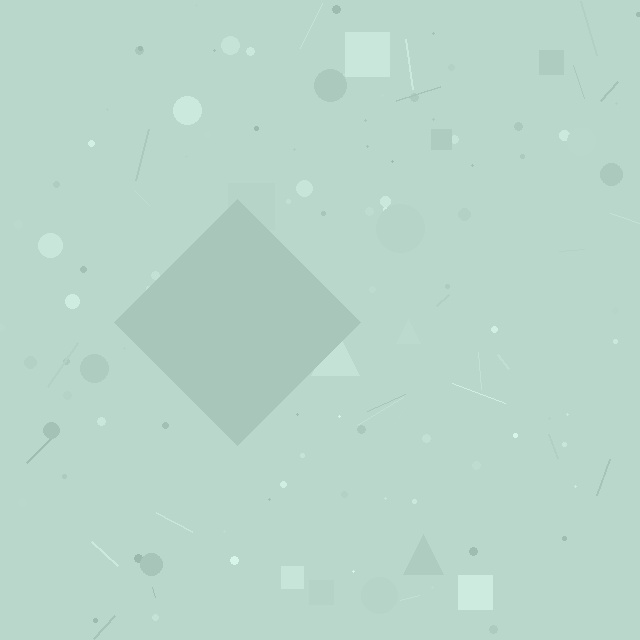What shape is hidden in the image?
A diamond is hidden in the image.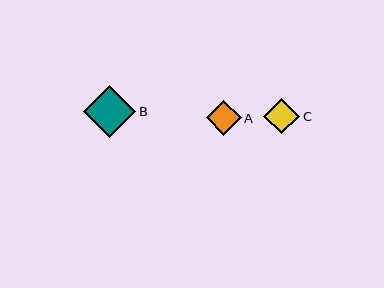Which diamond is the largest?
Diamond B is the largest with a size of approximately 52 pixels.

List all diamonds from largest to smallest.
From largest to smallest: B, C, A.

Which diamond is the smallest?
Diamond A is the smallest with a size of approximately 35 pixels.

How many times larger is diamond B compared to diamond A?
Diamond B is approximately 1.5 times the size of diamond A.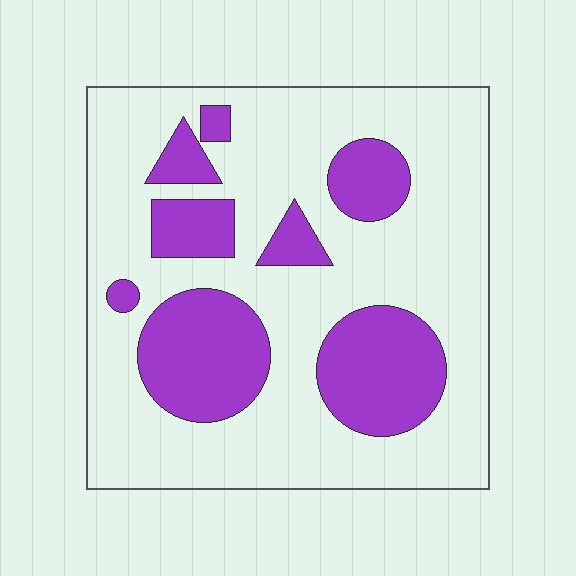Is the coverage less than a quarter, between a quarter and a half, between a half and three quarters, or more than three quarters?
Between a quarter and a half.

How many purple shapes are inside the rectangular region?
8.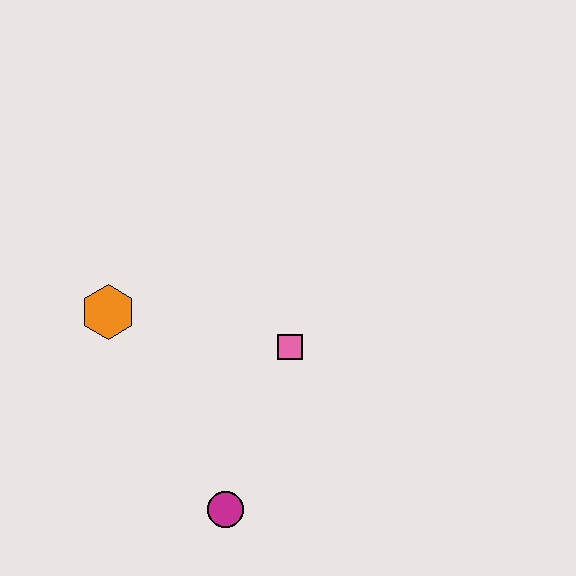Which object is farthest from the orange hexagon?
The magenta circle is farthest from the orange hexagon.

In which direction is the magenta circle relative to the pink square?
The magenta circle is below the pink square.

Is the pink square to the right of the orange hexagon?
Yes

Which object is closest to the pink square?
The magenta circle is closest to the pink square.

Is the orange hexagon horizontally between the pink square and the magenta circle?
No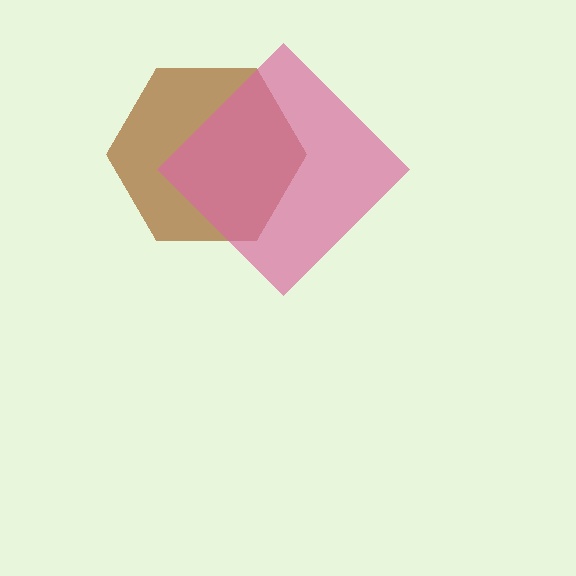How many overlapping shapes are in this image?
There are 2 overlapping shapes in the image.